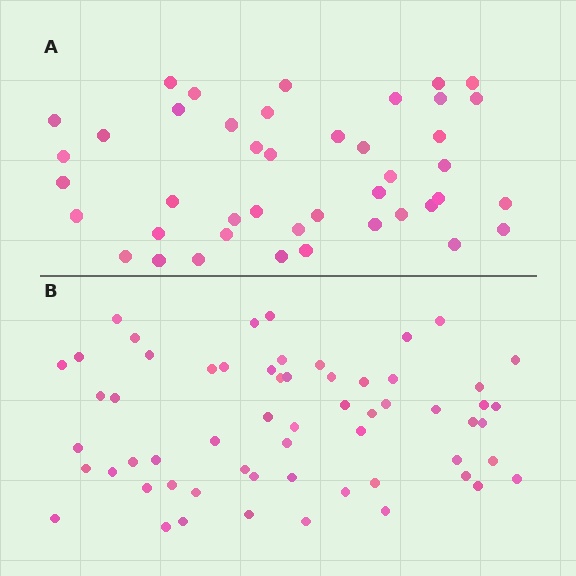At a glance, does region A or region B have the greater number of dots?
Region B (the bottom region) has more dots.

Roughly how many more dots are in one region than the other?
Region B has approximately 15 more dots than region A.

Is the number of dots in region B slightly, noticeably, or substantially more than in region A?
Region B has noticeably more, but not dramatically so. The ratio is roughly 1.4 to 1.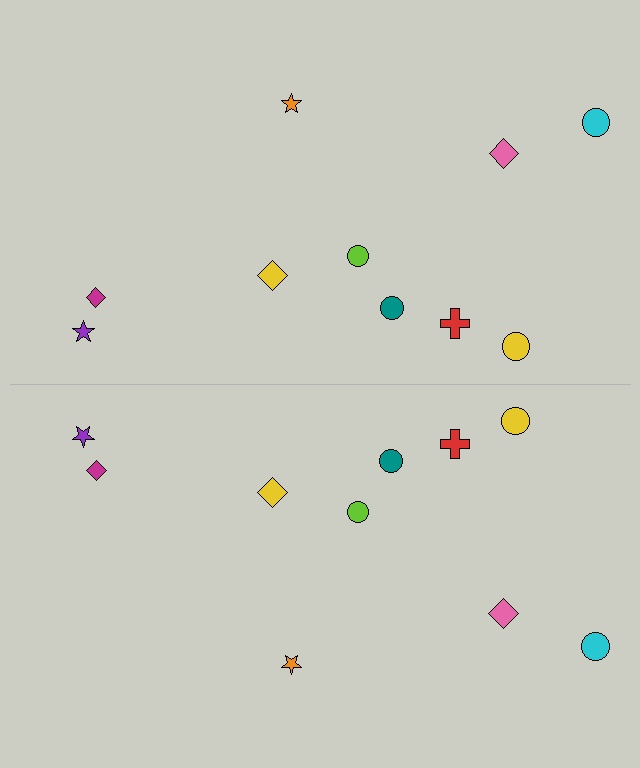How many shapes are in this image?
There are 20 shapes in this image.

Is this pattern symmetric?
Yes, this pattern has bilateral (reflection) symmetry.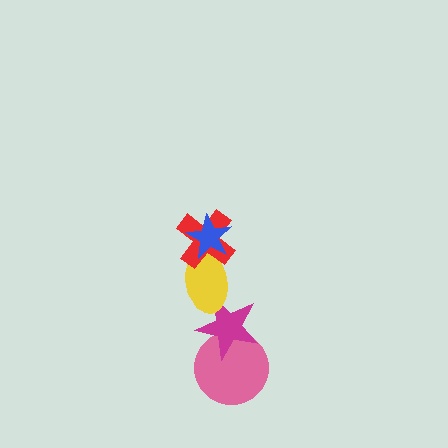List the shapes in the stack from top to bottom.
From top to bottom: the blue star, the red cross, the yellow ellipse, the magenta star, the pink circle.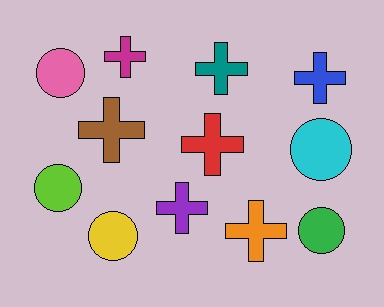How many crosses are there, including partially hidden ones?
There are 7 crosses.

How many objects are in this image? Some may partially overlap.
There are 12 objects.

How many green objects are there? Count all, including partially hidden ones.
There is 1 green object.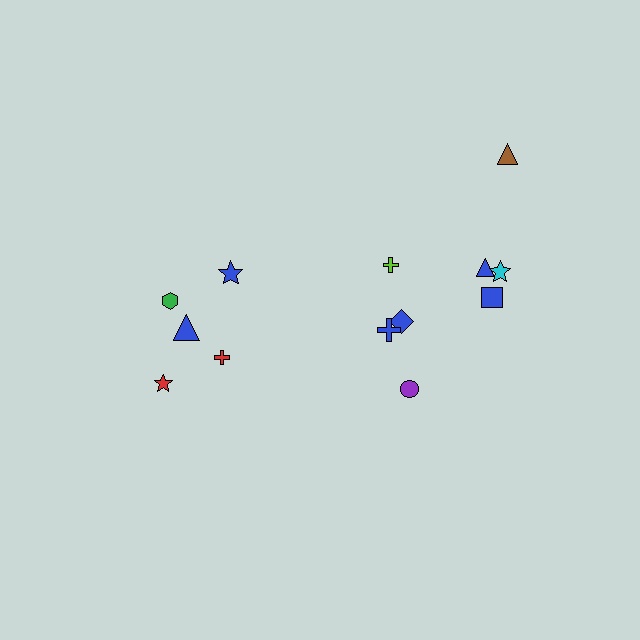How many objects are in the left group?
There are 5 objects.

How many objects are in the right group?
There are 8 objects.